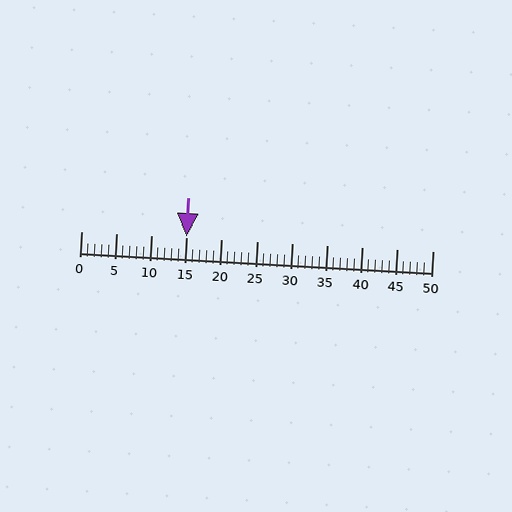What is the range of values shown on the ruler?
The ruler shows values from 0 to 50.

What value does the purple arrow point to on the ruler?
The purple arrow points to approximately 15.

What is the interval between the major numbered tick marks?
The major tick marks are spaced 5 units apart.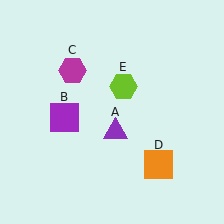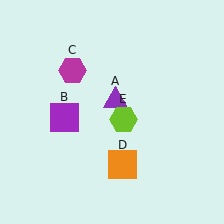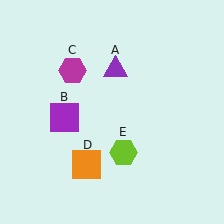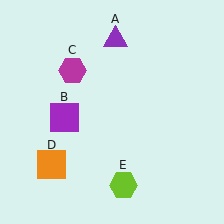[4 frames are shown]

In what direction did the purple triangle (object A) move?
The purple triangle (object A) moved up.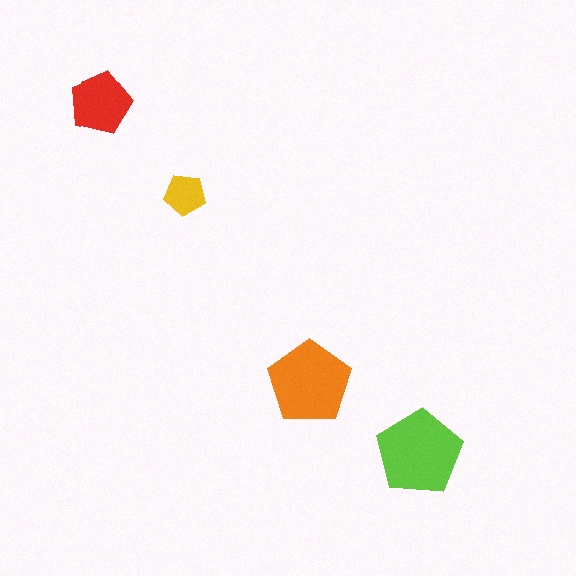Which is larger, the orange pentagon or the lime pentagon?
The lime one.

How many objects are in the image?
There are 4 objects in the image.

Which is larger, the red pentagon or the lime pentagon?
The lime one.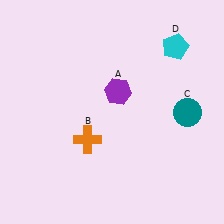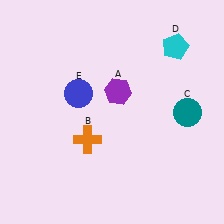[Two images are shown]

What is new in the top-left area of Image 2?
A blue circle (E) was added in the top-left area of Image 2.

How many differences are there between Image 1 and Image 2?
There is 1 difference between the two images.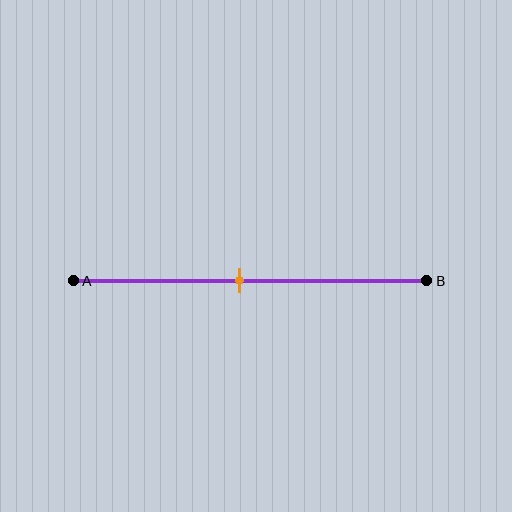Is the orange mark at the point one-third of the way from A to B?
No, the mark is at about 45% from A, not at the 33% one-third point.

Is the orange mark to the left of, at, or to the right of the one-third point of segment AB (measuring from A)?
The orange mark is to the right of the one-third point of segment AB.